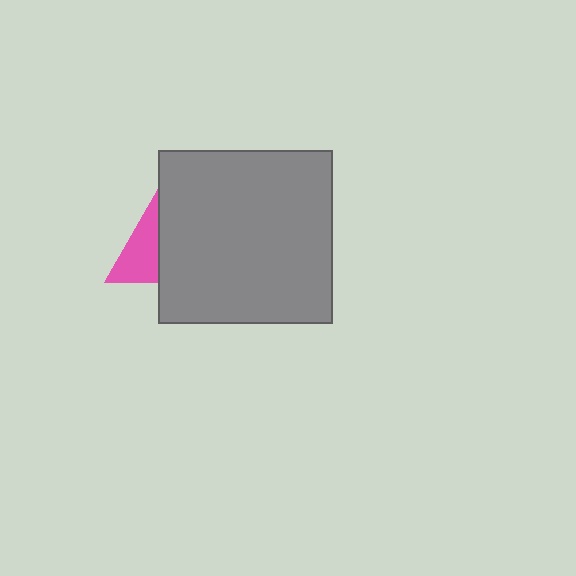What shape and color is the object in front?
The object in front is a gray square.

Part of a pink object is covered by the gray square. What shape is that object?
It is a triangle.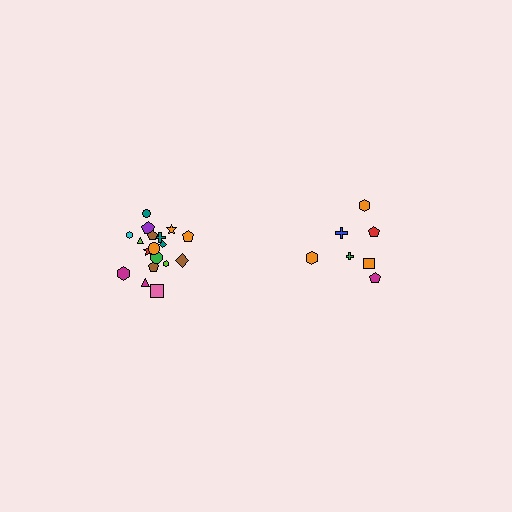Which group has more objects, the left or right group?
The left group.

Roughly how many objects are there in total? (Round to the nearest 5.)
Roughly 25 objects in total.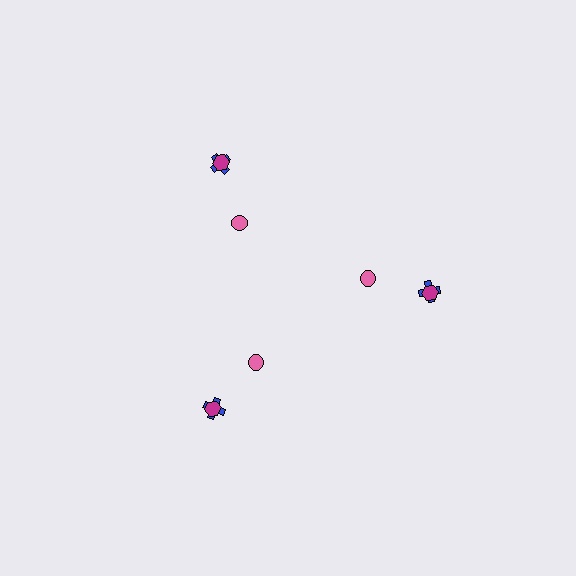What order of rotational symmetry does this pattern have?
This pattern has 3-fold rotational symmetry.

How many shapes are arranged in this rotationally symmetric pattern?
There are 9 shapes, arranged in 3 groups of 3.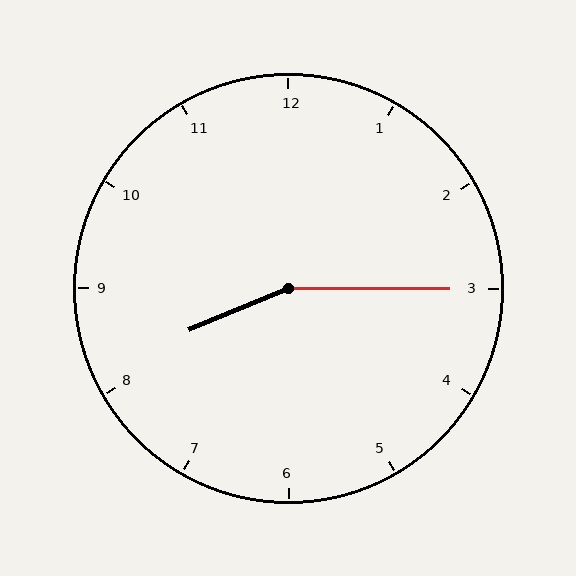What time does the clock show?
8:15.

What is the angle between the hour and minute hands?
Approximately 158 degrees.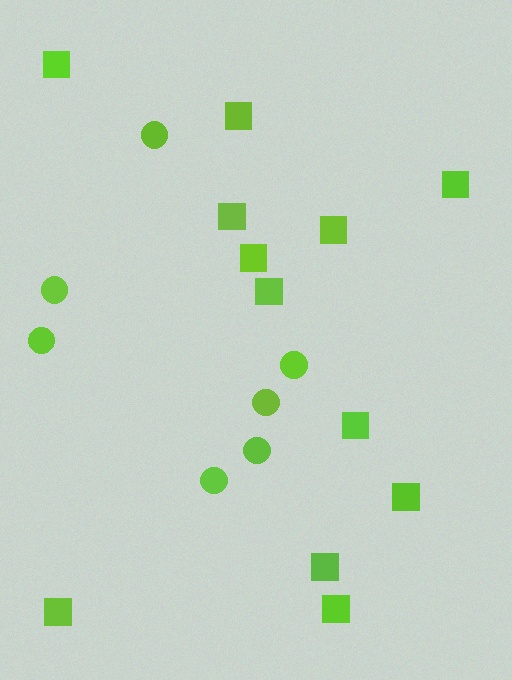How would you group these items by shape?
There are 2 groups: one group of circles (7) and one group of squares (12).